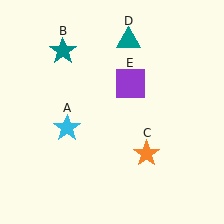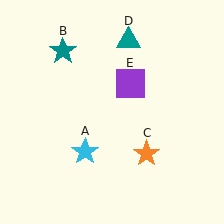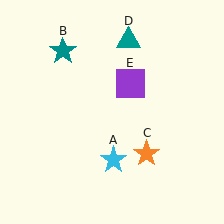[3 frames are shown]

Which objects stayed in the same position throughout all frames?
Teal star (object B) and orange star (object C) and teal triangle (object D) and purple square (object E) remained stationary.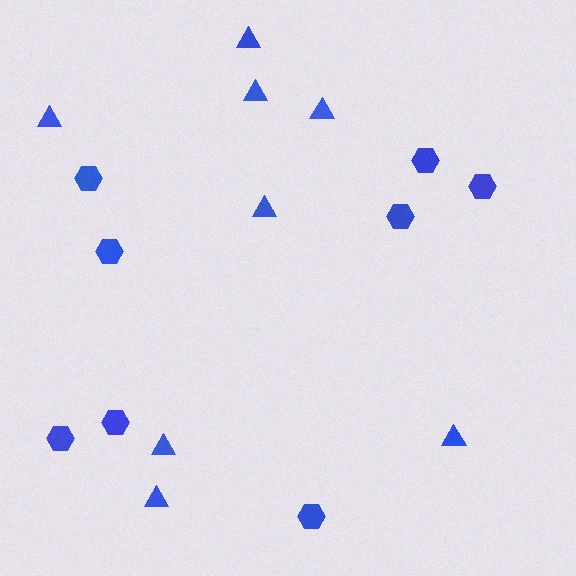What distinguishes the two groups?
There are 2 groups: one group of hexagons (8) and one group of triangles (8).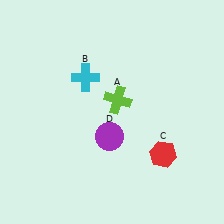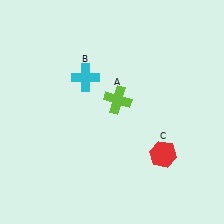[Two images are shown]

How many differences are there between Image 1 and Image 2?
There is 1 difference between the two images.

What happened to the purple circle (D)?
The purple circle (D) was removed in Image 2. It was in the bottom-left area of Image 1.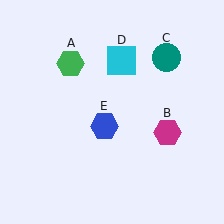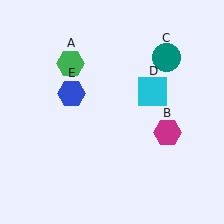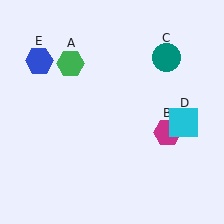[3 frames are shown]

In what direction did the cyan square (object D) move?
The cyan square (object D) moved down and to the right.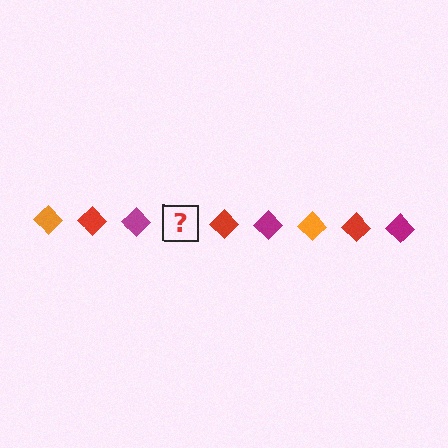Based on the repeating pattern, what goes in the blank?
The blank should be an orange diamond.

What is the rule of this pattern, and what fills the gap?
The rule is that the pattern cycles through orange, red, magenta diamonds. The gap should be filled with an orange diamond.